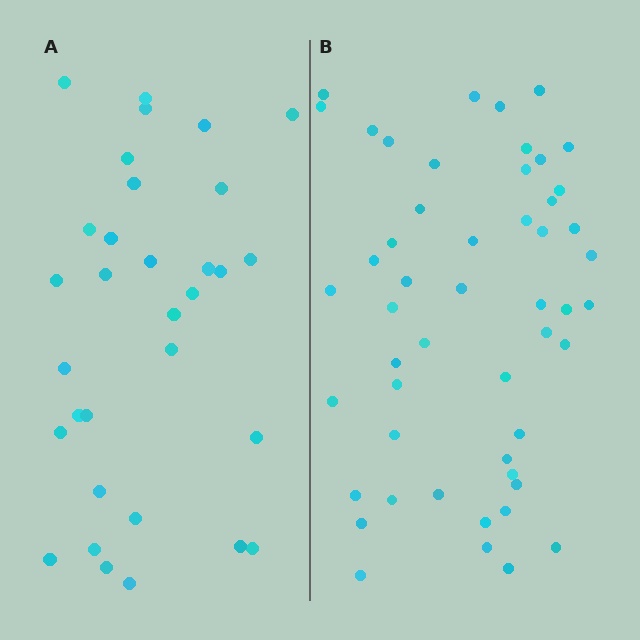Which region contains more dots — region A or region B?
Region B (the right region) has more dots.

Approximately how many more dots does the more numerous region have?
Region B has approximately 20 more dots than region A.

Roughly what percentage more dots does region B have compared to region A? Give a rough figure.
About 60% more.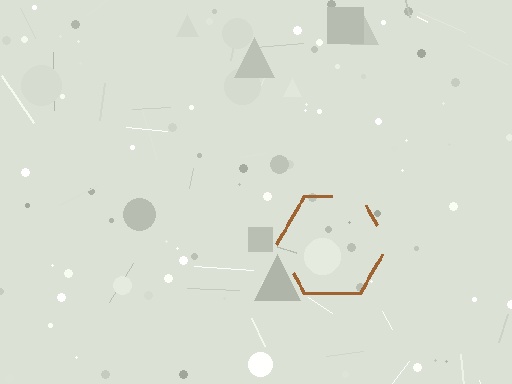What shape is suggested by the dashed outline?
The dashed outline suggests a hexagon.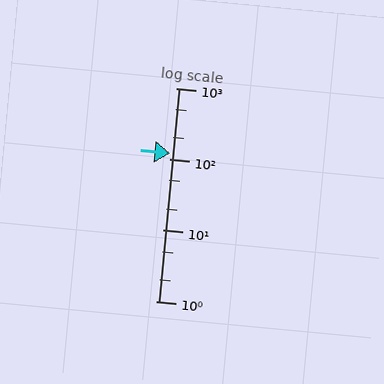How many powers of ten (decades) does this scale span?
The scale spans 3 decades, from 1 to 1000.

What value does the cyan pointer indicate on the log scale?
The pointer indicates approximately 120.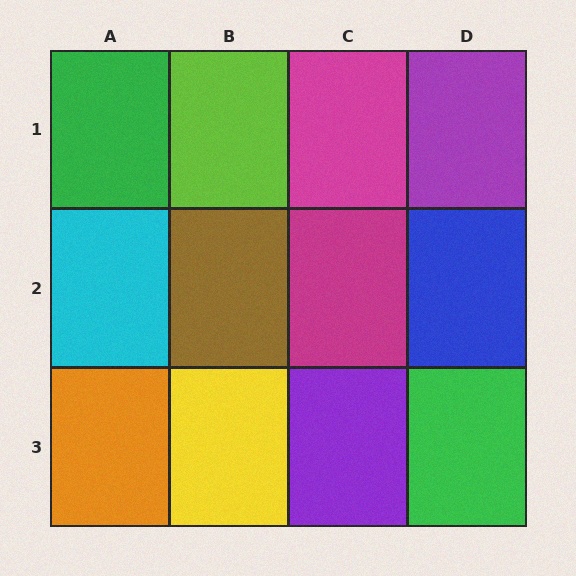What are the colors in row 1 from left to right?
Green, lime, magenta, purple.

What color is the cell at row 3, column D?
Green.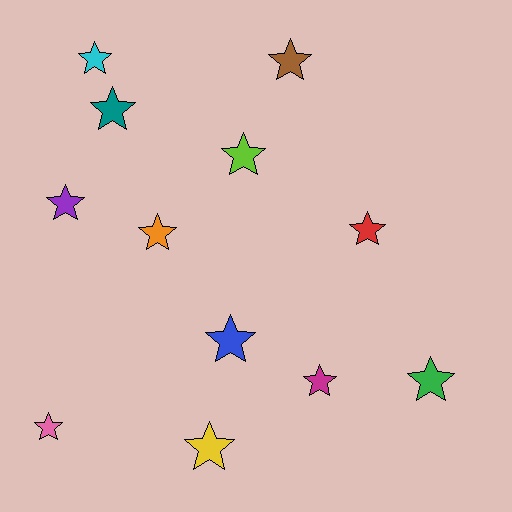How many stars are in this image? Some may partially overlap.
There are 12 stars.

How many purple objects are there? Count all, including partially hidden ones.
There is 1 purple object.